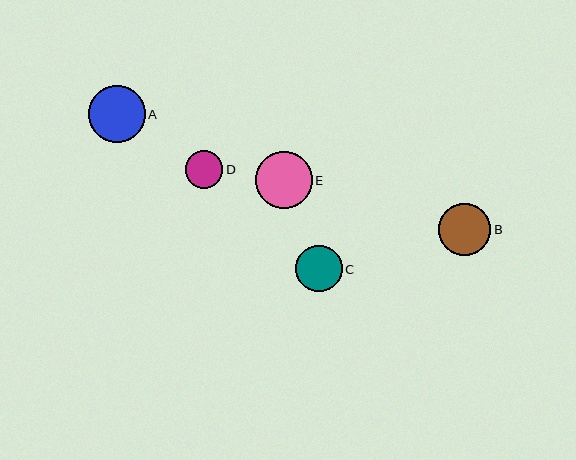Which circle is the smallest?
Circle D is the smallest with a size of approximately 38 pixels.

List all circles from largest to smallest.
From largest to smallest: A, E, B, C, D.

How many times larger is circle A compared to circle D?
Circle A is approximately 1.5 times the size of circle D.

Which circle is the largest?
Circle A is the largest with a size of approximately 57 pixels.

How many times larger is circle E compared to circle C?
Circle E is approximately 1.2 times the size of circle C.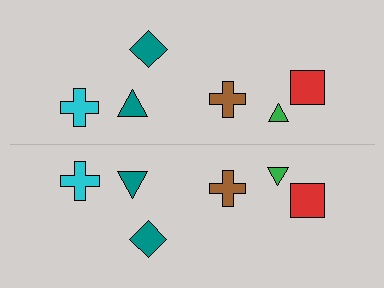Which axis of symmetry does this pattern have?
The pattern has a horizontal axis of symmetry running through the center of the image.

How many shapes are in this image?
There are 12 shapes in this image.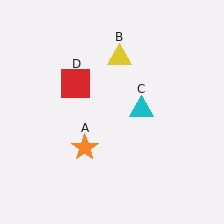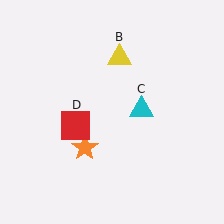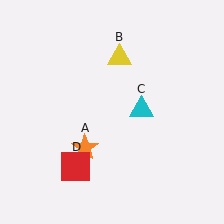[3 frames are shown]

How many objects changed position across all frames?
1 object changed position: red square (object D).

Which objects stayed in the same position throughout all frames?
Orange star (object A) and yellow triangle (object B) and cyan triangle (object C) remained stationary.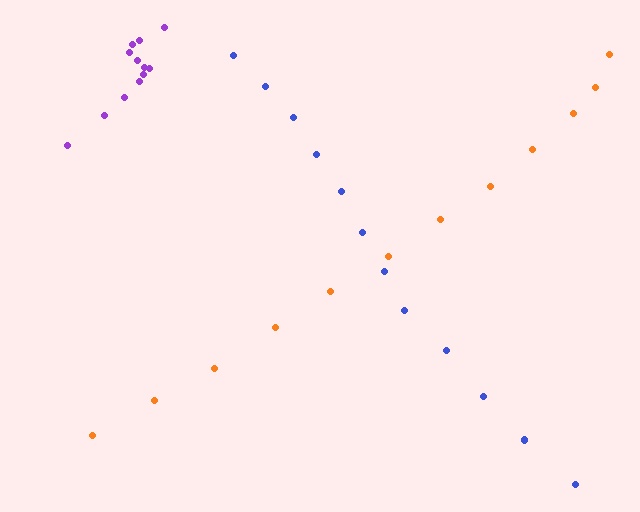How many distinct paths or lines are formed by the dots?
There are 3 distinct paths.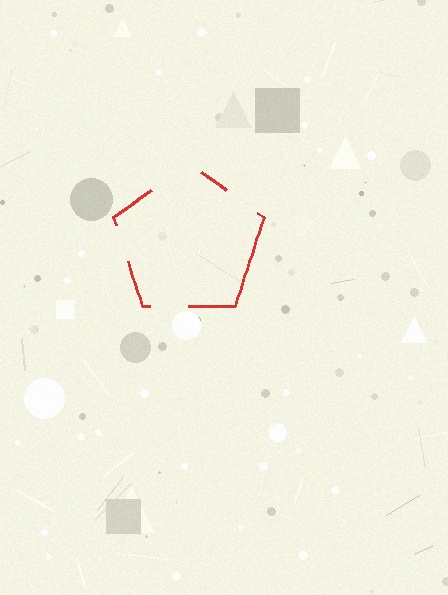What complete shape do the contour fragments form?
The contour fragments form a pentagon.